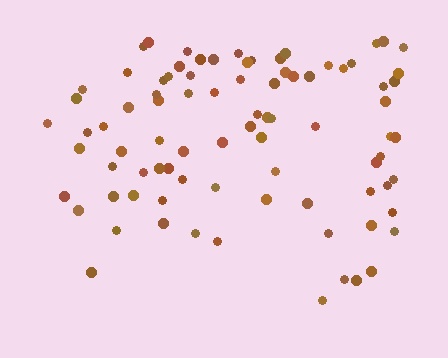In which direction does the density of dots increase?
From bottom to top, with the top side densest.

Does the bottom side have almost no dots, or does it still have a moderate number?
Still a moderate number, just noticeably fewer than the top.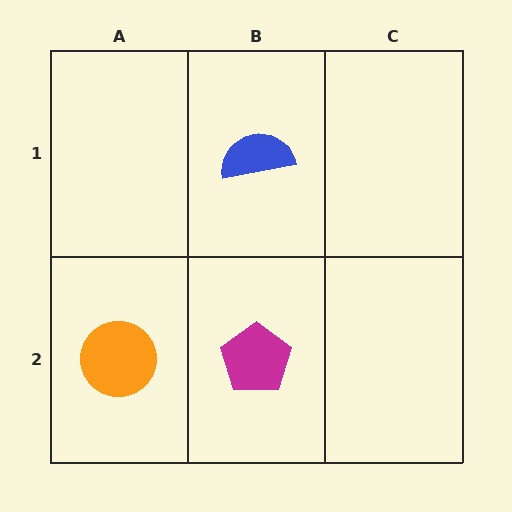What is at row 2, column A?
An orange circle.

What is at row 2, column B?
A magenta pentagon.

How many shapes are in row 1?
1 shape.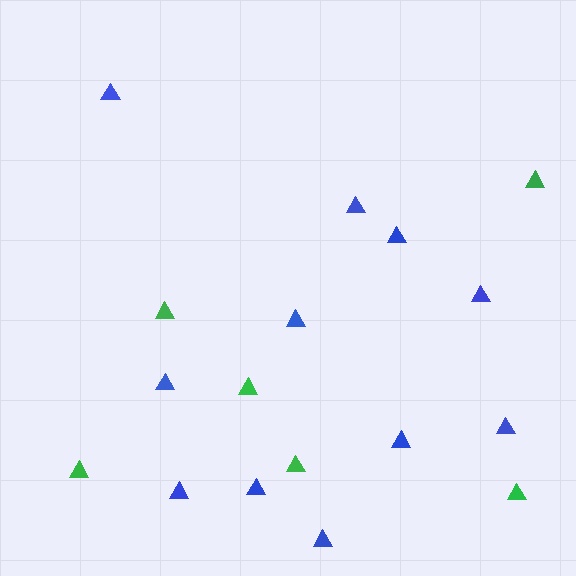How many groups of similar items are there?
There are 2 groups: one group of blue triangles (11) and one group of green triangles (6).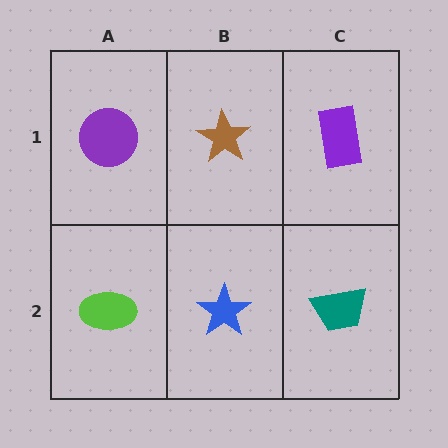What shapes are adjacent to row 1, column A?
A lime ellipse (row 2, column A), a brown star (row 1, column B).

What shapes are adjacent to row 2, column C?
A purple rectangle (row 1, column C), a blue star (row 2, column B).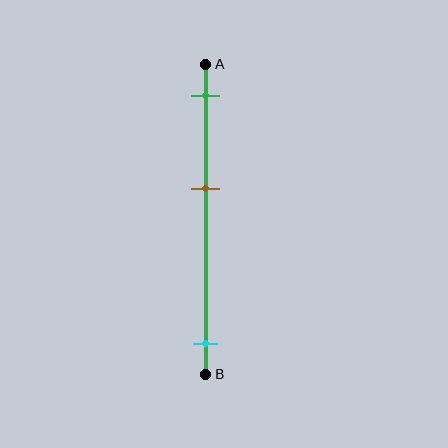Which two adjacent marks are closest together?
The green and brown marks are the closest adjacent pair.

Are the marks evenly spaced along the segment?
No, the marks are not evenly spaced.